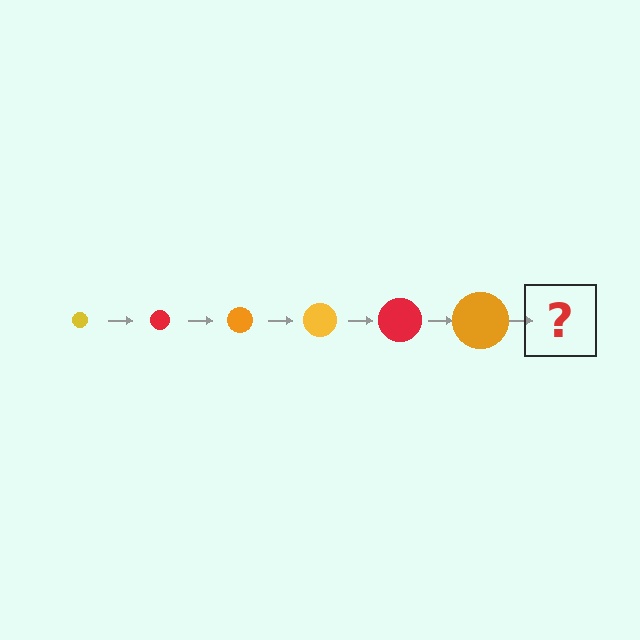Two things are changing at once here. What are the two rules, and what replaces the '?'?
The two rules are that the circle grows larger each step and the color cycles through yellow, red, and orange. The '?' should be a yellow circle, larger than the previous one.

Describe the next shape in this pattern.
It should be a yellow circle, larger than the previous one.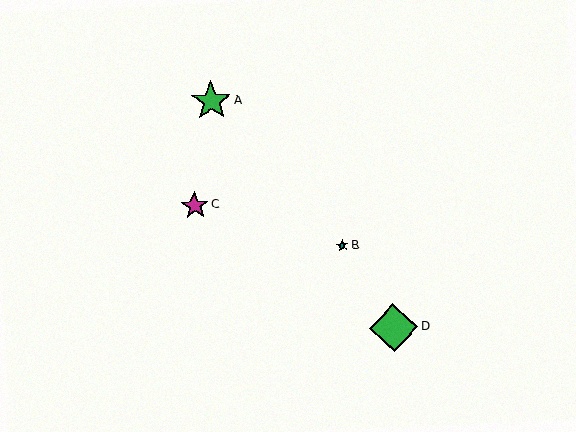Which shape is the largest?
The green diamond (labeled D) is the largest.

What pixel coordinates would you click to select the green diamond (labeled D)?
Click at (393, 328) to select the green diamond D.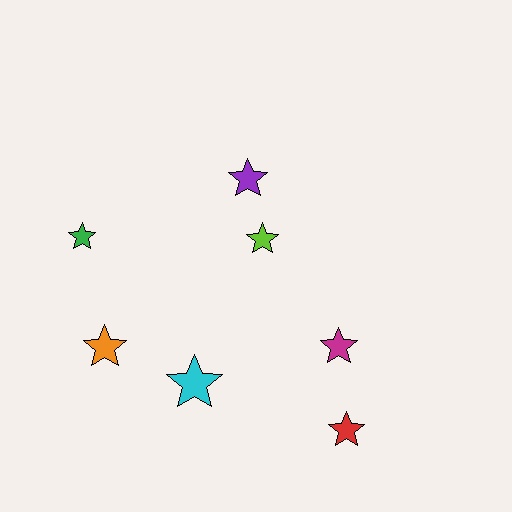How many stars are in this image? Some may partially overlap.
There are 7 stars.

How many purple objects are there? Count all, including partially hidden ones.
There is 1 purple object.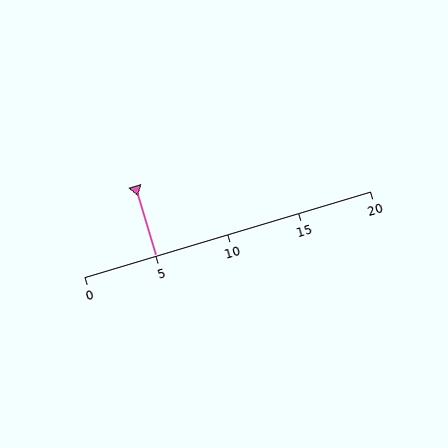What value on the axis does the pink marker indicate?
The marker indicates approximately 5.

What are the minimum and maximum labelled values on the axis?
The axis runs from 0 to 20.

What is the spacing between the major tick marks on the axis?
The major ticks are spaced 5 apart.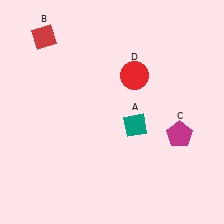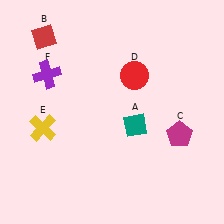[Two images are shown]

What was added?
A yellow cross (E), a purple cross (F) were added in Image 2.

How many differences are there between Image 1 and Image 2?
There are 2 differences between the two images.